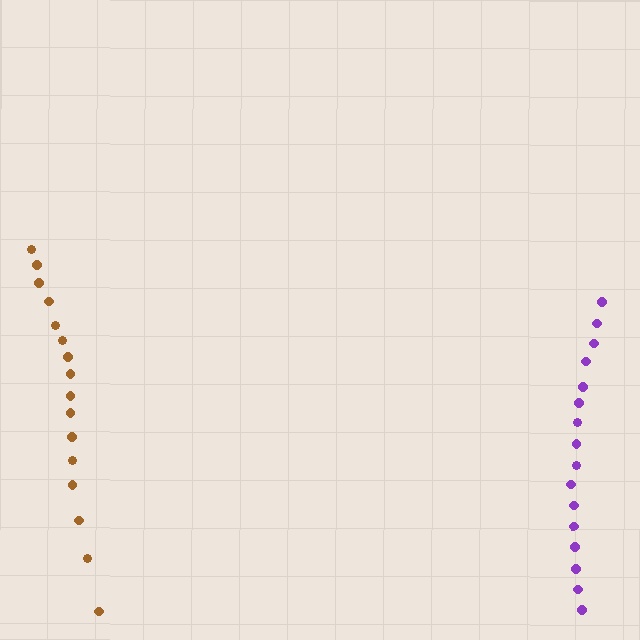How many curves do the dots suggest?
There are 2 distinct paths.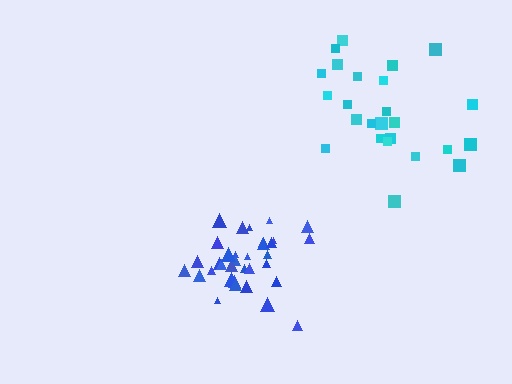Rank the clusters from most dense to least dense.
blue, cyan.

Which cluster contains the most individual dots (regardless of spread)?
Blue (34).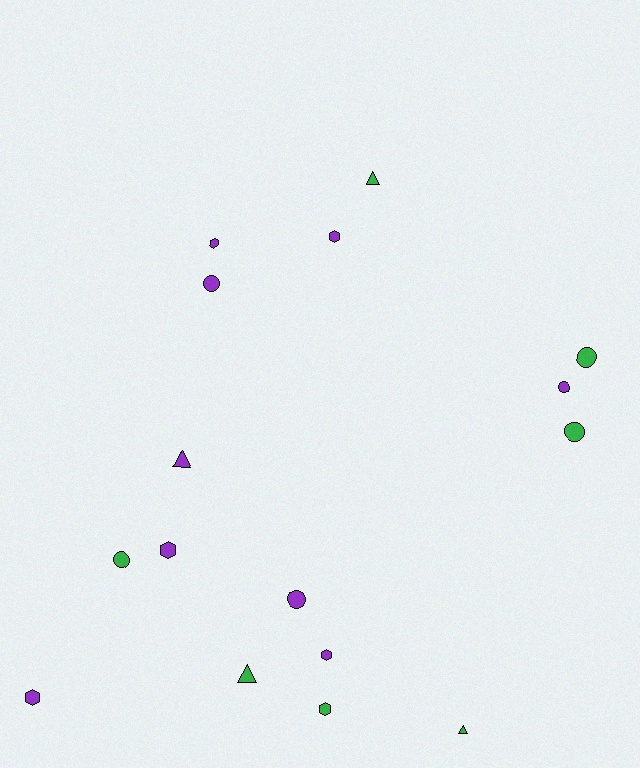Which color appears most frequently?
Purple, with 9 objects.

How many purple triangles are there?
There is 1 purple triangle.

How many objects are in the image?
There are 16 objects.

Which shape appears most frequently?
Hexagon, with 6 objects.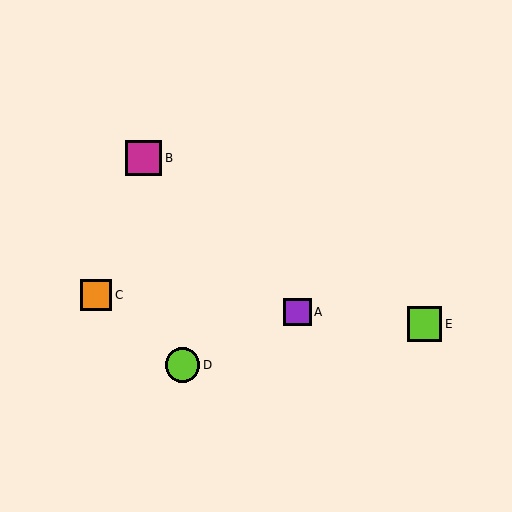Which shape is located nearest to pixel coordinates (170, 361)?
The lime circle (labeled D) at (182, 365) is nearest to that location.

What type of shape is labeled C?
Shape C is an orange square.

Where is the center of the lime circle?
The center of the lime circle is at (182, 365).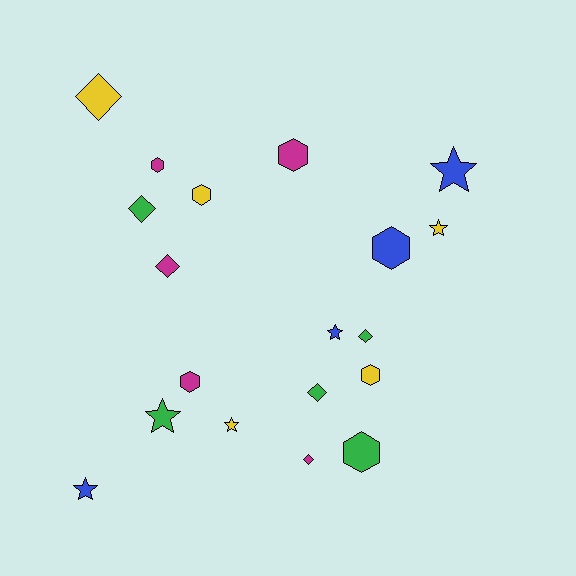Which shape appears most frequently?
Hexagon, with 7 objects.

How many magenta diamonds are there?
There are 2 magenta diamonds.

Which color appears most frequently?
Magenta, with 5 objects.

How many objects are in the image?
There are 19 objects.